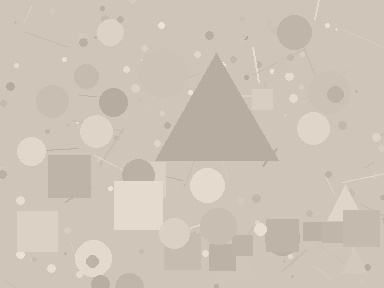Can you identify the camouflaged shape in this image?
The camouflaged shape is a triangle.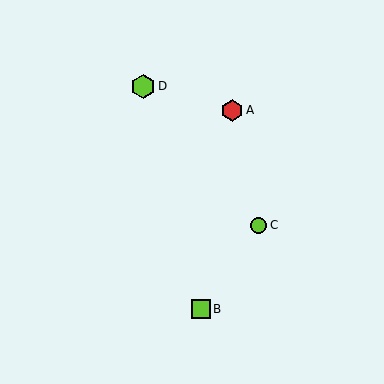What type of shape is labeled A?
Shape A is a red hexagon.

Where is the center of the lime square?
The center of the lime square is at (201, 309).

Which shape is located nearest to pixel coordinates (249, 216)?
The lime circle (labeled C) at (259, 225) is nearest to that location.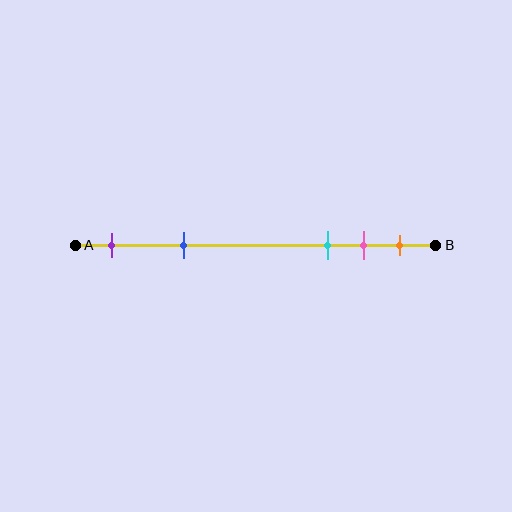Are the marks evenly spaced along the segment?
No, the marks are not evenly spaced.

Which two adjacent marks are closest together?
The pink and orange marks are the closest adjacent pair.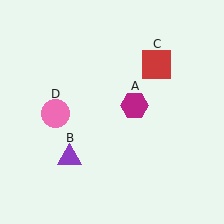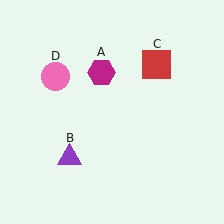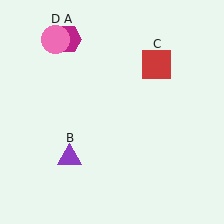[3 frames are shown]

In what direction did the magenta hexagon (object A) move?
The magenta hexagon (object A) moved up and to the left.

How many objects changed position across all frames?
2 objects changed position: magenta hexagon (object A), pink circle (object D).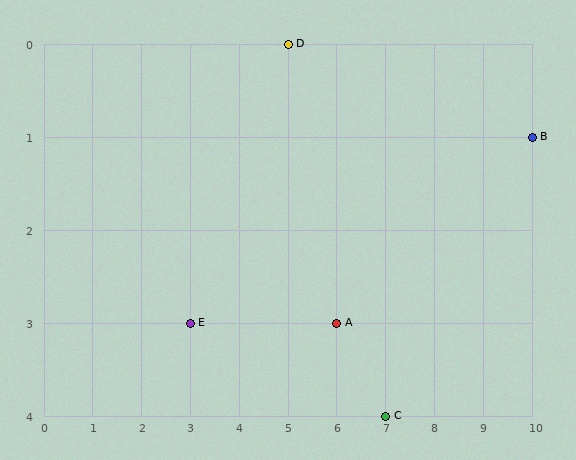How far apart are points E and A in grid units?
Points E and A are 3 columns apart.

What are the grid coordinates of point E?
Point E is at grid coordinates (3, 3).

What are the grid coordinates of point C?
Point C is at grid coordinates (7, 4).